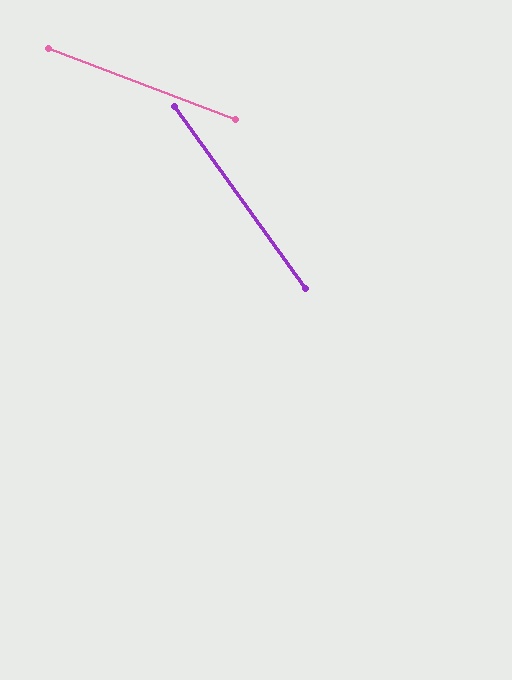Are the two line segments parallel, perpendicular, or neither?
Neither parallel nor perpendicular — they differ by about 34°.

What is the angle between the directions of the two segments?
Approximately 34 degrees.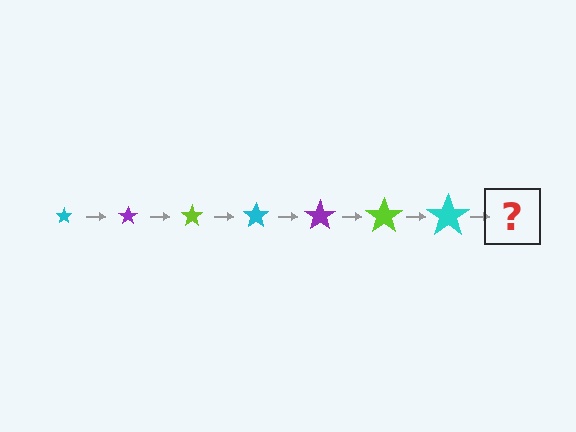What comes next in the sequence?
The next element should be a purple star, larger than the previous one.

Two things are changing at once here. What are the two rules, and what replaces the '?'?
The two rules are that the star grows larger each step and the color cycles through cyan, purple, and lime. The '?' should be a purple star, larger than the previous one.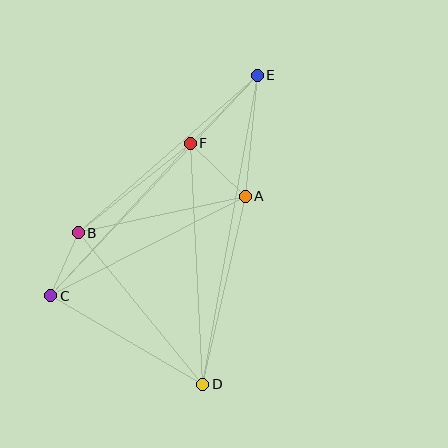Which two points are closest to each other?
Points B and C are closest to each other.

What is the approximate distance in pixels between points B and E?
The distance between B and E is approximately 238 pixels.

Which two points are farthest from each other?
Points D and E are farthest from each other.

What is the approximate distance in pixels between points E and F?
The distance between E and F is approximately 95 pixels.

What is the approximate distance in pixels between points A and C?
The distance between A and C is approximately 219 pixels.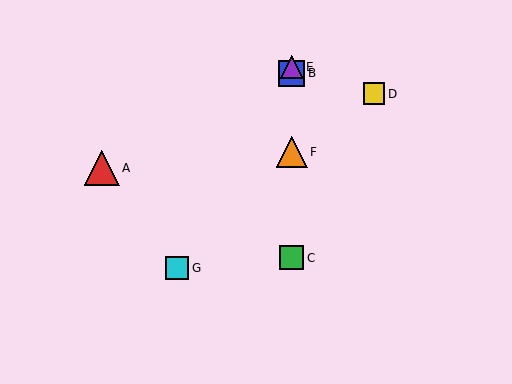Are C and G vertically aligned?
No, C is at x≈292 and G is at x≈177.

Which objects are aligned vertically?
Objects B, C, E, F are aligned vertically.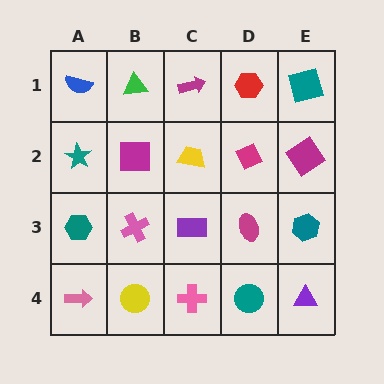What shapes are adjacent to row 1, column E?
A magenta diamond (row 2, column E), a red hexagon (row 1, column D).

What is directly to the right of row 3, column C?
A magenta ellipse.